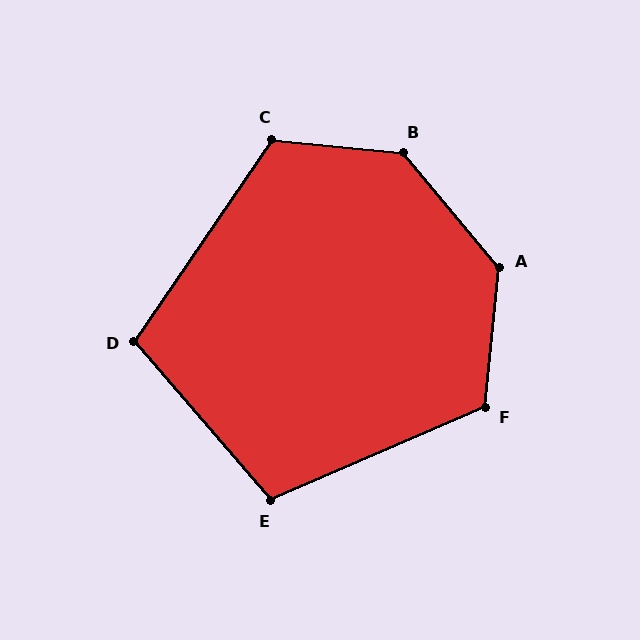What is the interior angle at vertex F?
Approximately 119 degrees (obtuse).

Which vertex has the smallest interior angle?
D, at approximately 105 degrees.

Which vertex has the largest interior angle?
B, at approximately 136 degrees.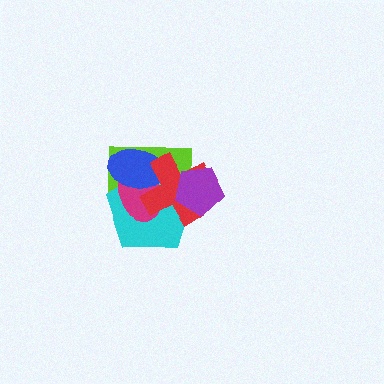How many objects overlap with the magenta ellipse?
4 objects overlap with the magenta ellipse.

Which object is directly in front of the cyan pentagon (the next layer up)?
The magenta ellipse is directly in front of the cyan pentagon.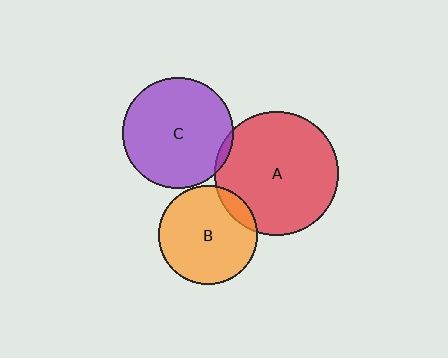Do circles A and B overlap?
Yes.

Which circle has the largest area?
Circle A (red).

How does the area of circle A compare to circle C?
Approximately 1.2 times.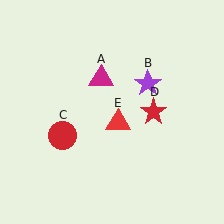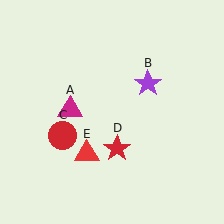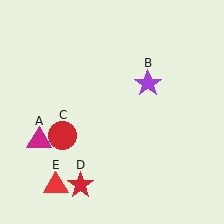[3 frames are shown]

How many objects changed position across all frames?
3 objects changed position: magenta triangle (object A), red star (object D), red triangle (object E).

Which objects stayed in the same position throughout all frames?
Purple star (object B) and red circle (object C) remained stationary.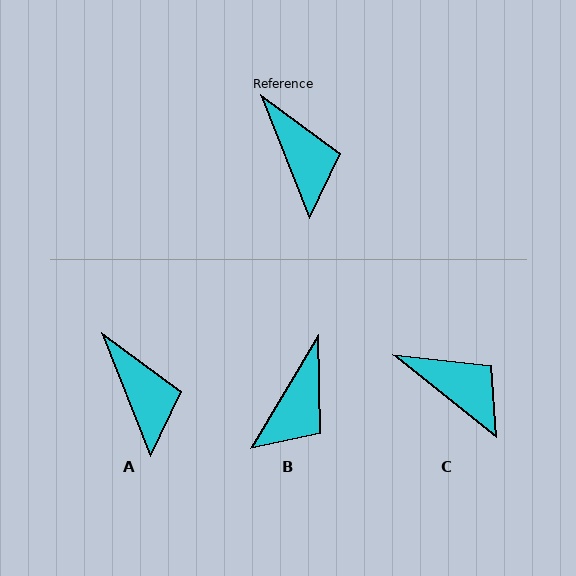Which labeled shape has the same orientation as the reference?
A.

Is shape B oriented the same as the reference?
No, it is off by about 53 degrees.